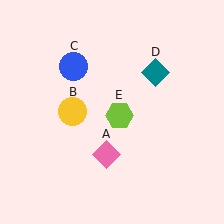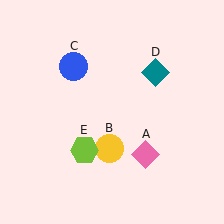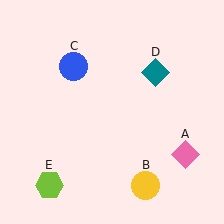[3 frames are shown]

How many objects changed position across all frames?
3 objects changed position: pink diamond (object A), yellow circle (object B), lime hexagon (object E).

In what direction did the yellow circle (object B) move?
The yellow circle (object B) moved down and to the right.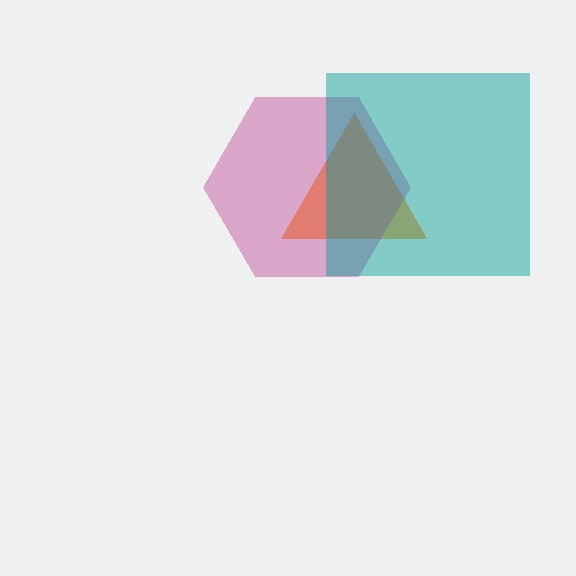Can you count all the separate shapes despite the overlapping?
Yes, there are 3 separate shapes.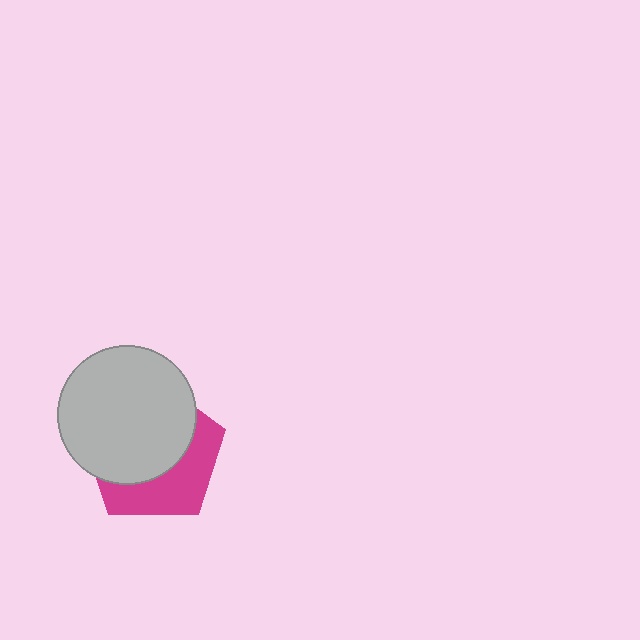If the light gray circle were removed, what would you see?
You would see the complete magenta pentagon.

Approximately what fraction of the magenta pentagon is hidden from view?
Roughly 60% of the magenta pentagon is hidden behind the light gray circle.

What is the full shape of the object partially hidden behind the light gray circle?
The partially hidden object is a magenta pentagon.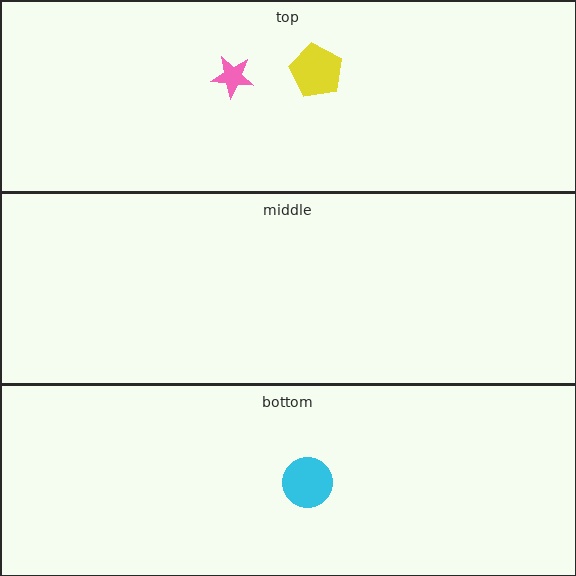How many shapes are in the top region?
2.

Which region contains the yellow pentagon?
The top region.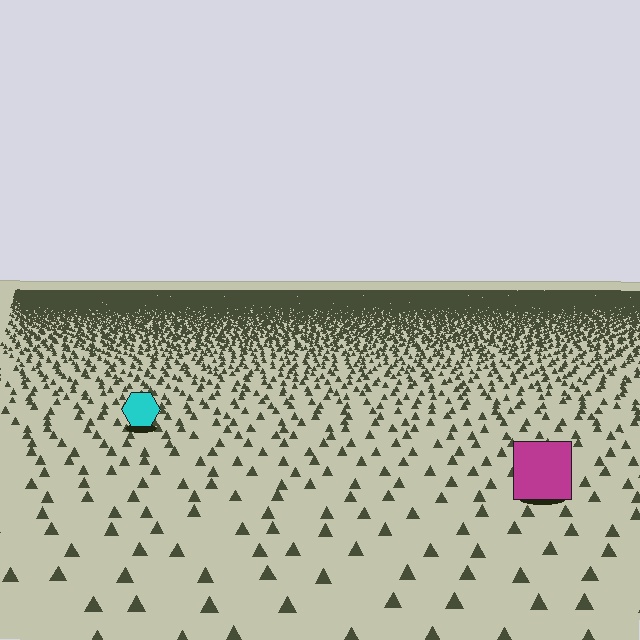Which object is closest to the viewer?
The magenta square is closest. The texture marks near it are larger and more spread out.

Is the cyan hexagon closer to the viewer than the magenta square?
No. The magenta square is closer — you can tell from the texture gradient: the ground texture is coarser near it.